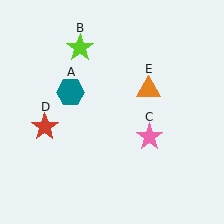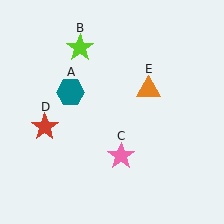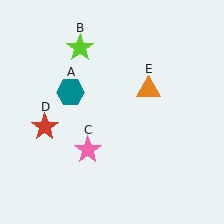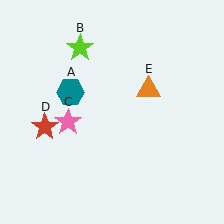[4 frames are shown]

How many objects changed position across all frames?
1 object changed position: pink star (object C).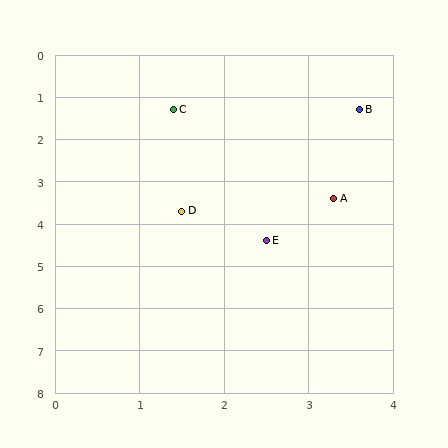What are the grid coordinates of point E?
Point E is at approximately (2.5, 4.4).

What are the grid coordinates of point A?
Point A is at approximately (3.3, 3.4).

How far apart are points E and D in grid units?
Points E and D are about 1.2 grid units apart.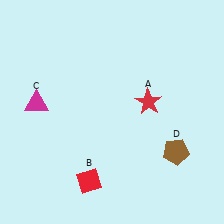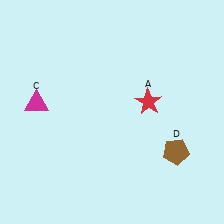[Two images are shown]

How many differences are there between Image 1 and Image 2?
There is 1 difference between the two images.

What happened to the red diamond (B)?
The red diamond (B) was removed in Image 2. It was in the bottom-left area of Image 1.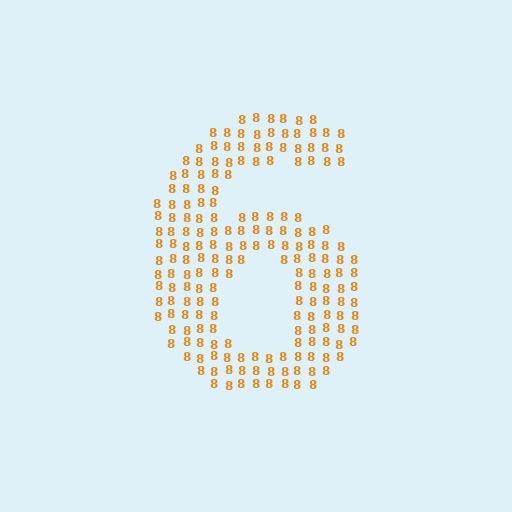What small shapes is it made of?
It is made of small digit 8's.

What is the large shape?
The large shape is the digit 6.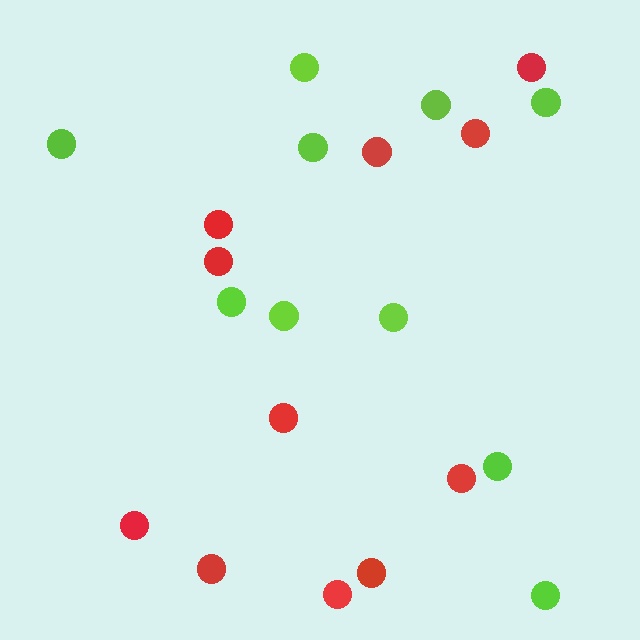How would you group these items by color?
There are 2 groups: one group of red circles (11) and one group of lime circles (10).